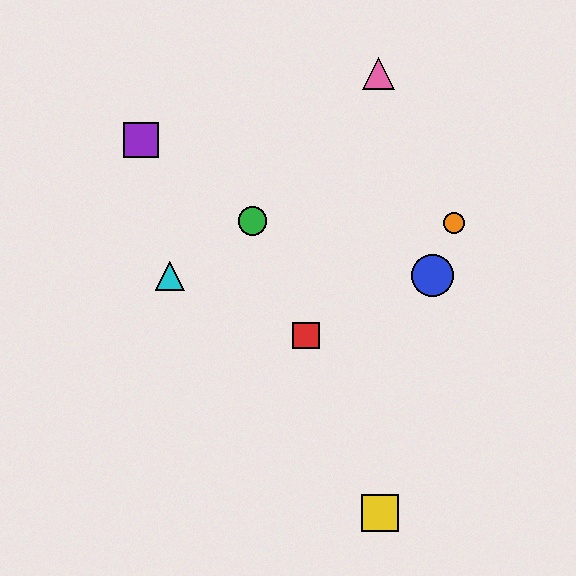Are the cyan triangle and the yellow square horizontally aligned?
No, the cyan triangle is at y≈276 and the yellow square is at y≈513.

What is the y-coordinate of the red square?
The red square is at y≈335.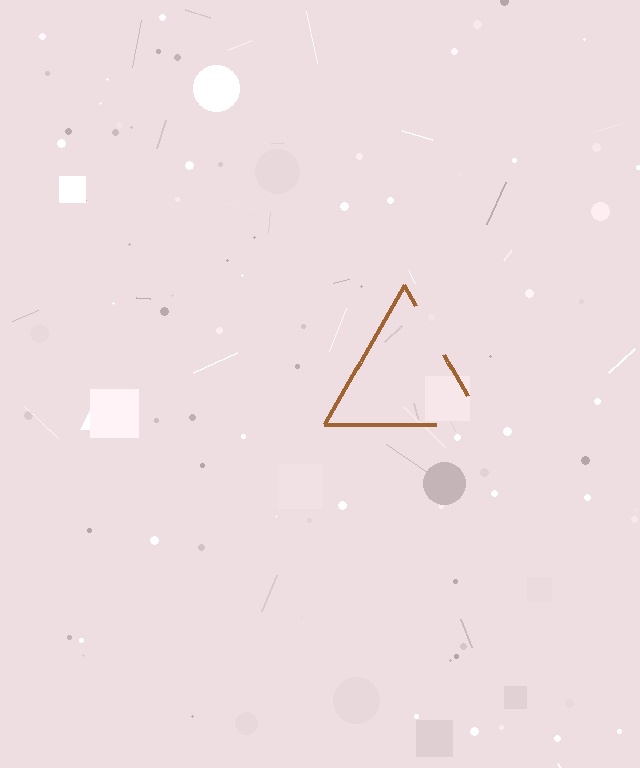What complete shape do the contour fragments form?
The contour fragments form a triangle.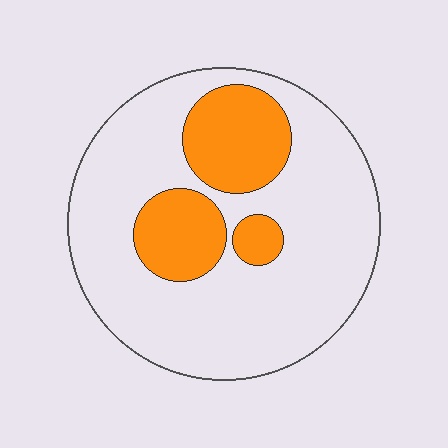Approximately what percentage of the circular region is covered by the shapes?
Approximately 25%.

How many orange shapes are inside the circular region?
3.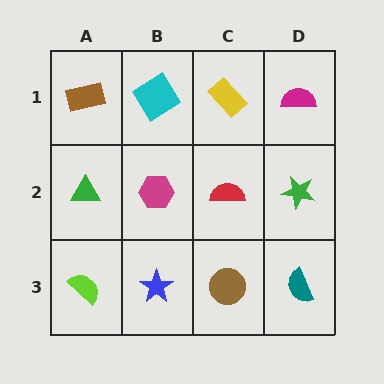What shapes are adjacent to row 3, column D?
A green star (row 2, column D), a brown circle (row 3, column C).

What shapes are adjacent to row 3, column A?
A green triangle (row 2, column A), a blue star (row 3, column B).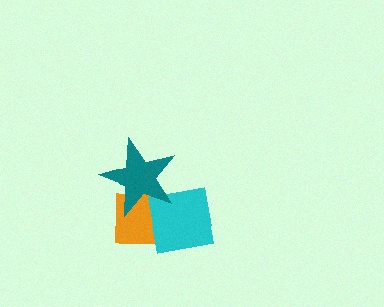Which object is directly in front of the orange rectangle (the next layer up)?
The cyan square is directly in front of the orange rectangle.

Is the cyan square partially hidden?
Yes, it is partially covered by another shape.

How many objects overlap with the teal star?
2 objects overlap with the teal star.